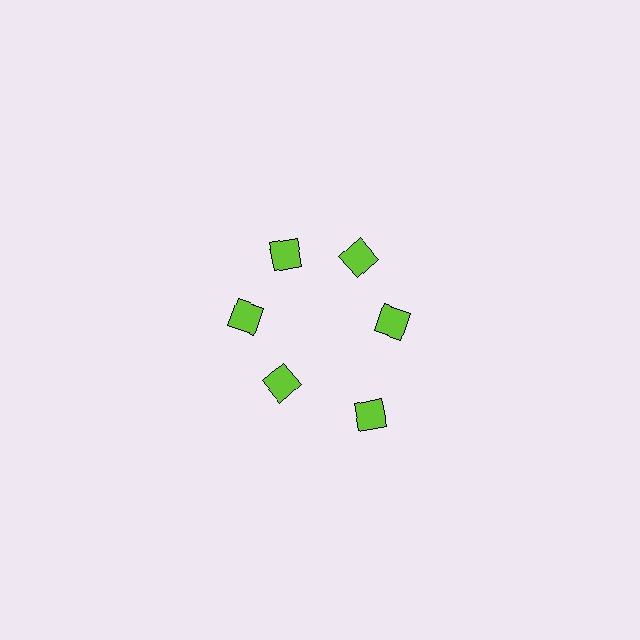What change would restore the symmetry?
The symmetry would be restored by moving it inward, back onto the ring so that all 6 diamonds sit at equal angles and equal distance from the center.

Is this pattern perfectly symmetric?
No. The 6 lime diamonds are arranged in a ring, but one element near the 5 o'clock position is pushed outward from the center, breaking the 6-fold rotational symmetry.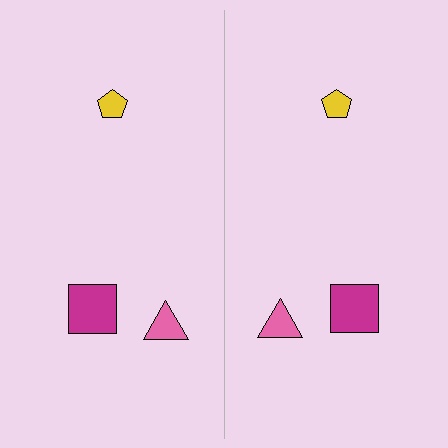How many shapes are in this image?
There are 6 shapes in this image.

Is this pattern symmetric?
Yes, this pattern has bilateral (reflection) symmetry.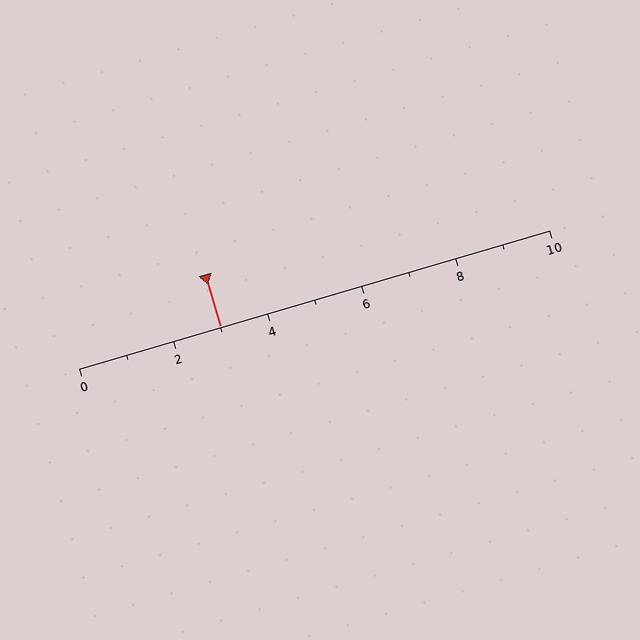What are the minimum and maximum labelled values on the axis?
The axis runs from 0 to 10.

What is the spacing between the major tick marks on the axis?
The major ticks are spaced 2 apart.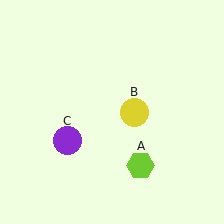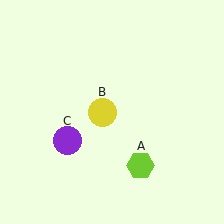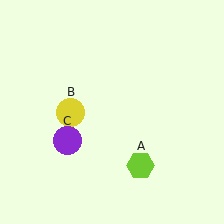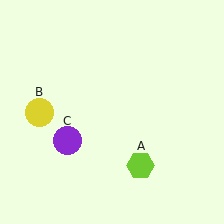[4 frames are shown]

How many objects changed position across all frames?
1 object changed position: yellow circle (object B).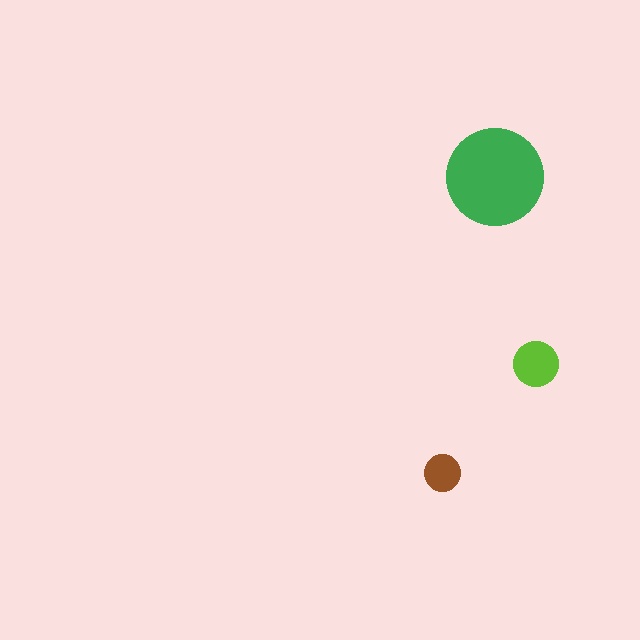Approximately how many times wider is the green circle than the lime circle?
About 2 times wider.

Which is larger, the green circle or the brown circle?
The green one.